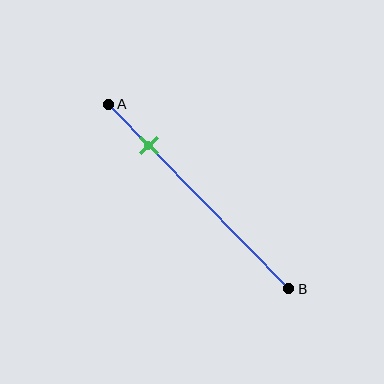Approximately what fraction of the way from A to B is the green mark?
The green mark is approximately 20% of the way from A to B.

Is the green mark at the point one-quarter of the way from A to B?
Yes, the mark is approximately at the one-quarter point.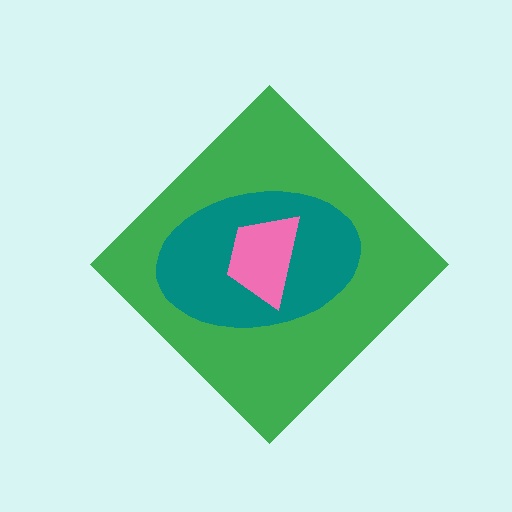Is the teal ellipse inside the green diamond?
Yes.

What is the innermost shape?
The pink trapezoid.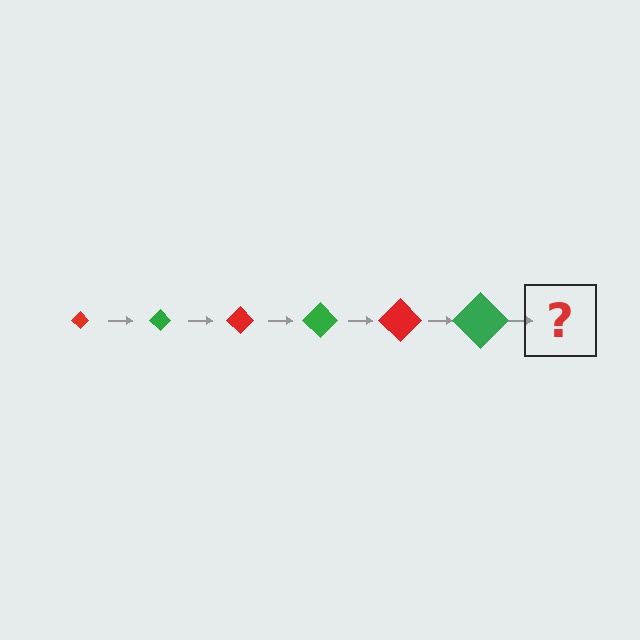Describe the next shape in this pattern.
It should be a red diamond, larger than the previous one.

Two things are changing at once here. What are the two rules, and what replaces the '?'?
The two rules are that the diamond grows larger each step and the color cycles through red and green. The '?' should be a red diamond, larger than the previous one.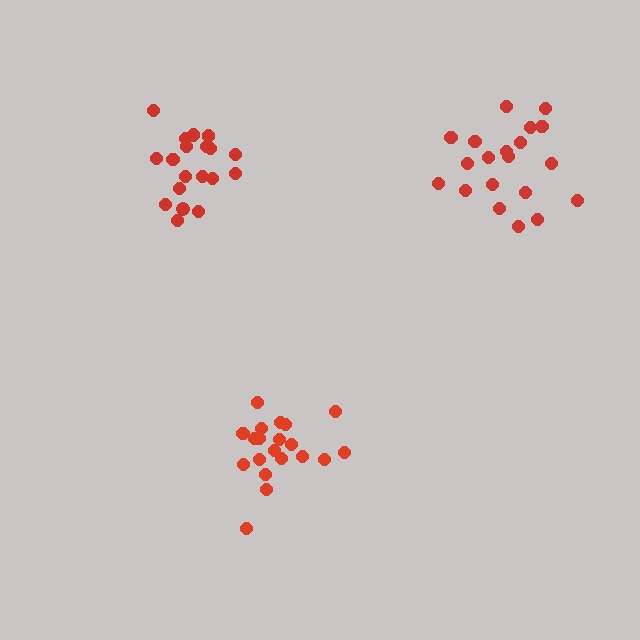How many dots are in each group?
Group 1: 19 dots, Group 2: 20 dots, Group 3: 20 dots (59 total).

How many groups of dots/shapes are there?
There are 3 groups.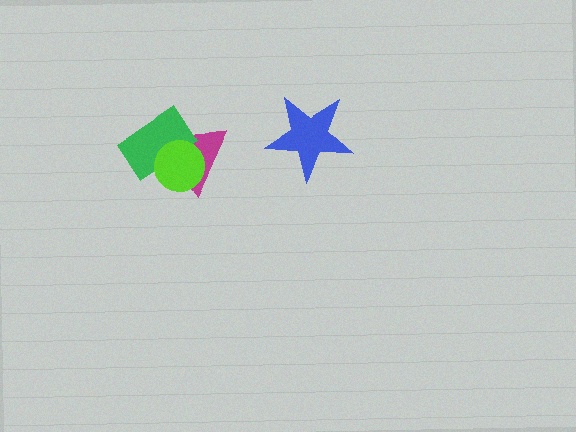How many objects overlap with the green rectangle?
2 objects overlap with the green rectangle.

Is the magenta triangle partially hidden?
Yes, it is partially covered by another shape.